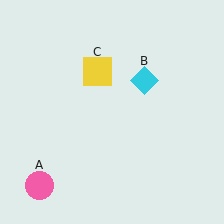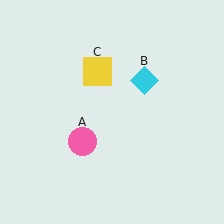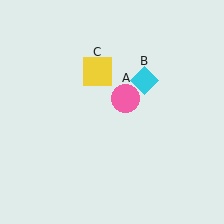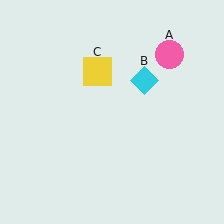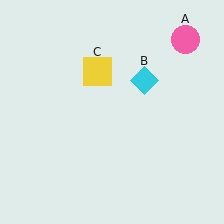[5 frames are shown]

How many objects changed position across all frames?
1 object changed position: pink circle (object A).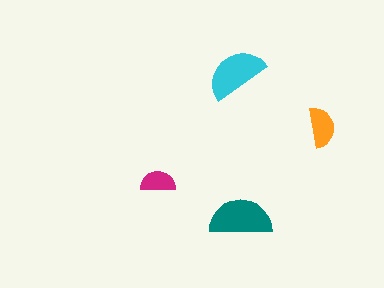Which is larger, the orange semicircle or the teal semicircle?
The teal one.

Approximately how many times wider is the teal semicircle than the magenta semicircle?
About 2 times wider.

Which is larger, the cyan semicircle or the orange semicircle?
The cyan one.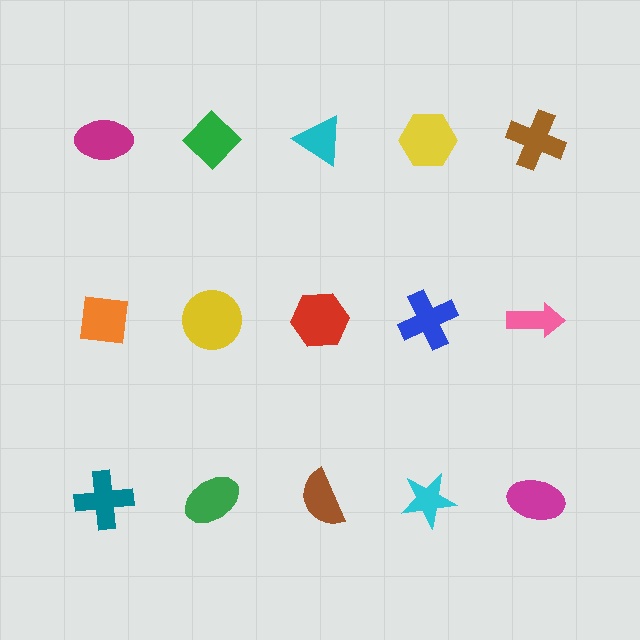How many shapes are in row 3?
5 shapes.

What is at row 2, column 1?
An orange square.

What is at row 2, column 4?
A blue cross.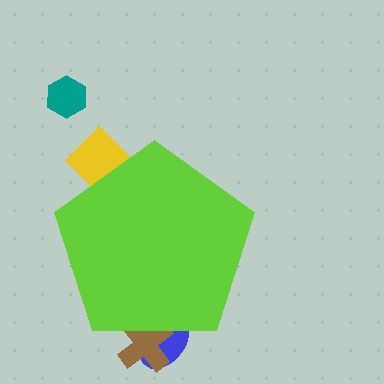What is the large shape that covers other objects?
A lime pentagon.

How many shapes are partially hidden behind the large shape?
3 shapes are partially hidden.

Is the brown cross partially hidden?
Yes, the brown cross is partially hidden behind the lime pentagon.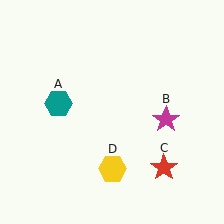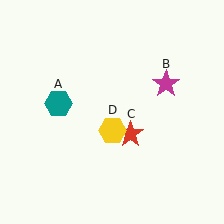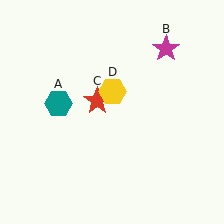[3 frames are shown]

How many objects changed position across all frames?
3 objects changed position: magenta star (object B), red star (object C), yellow hexagon (object D).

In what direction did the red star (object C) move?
The red star (object C) moved up and to the left.